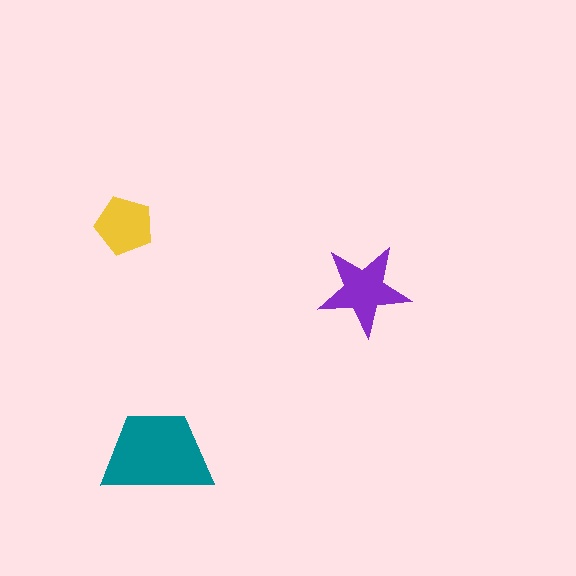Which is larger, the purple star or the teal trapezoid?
The teal trapezoid.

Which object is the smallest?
The yellow pentagon.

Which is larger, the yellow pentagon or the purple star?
The purple star.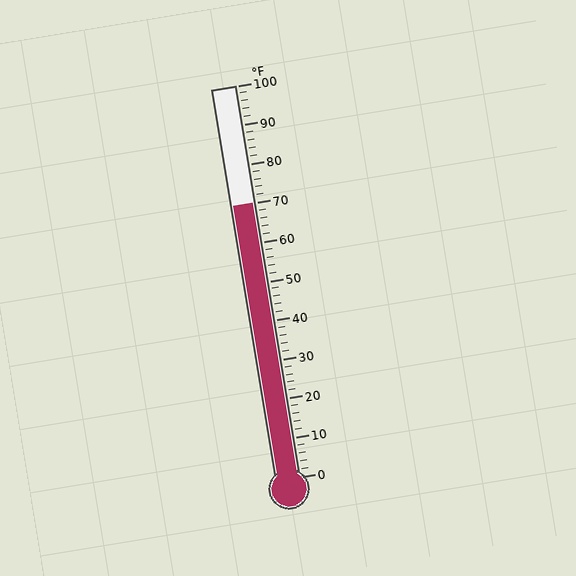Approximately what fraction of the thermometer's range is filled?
The thermometer is filled to approximately 70% of its range.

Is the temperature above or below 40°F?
The temperature is above 40°F.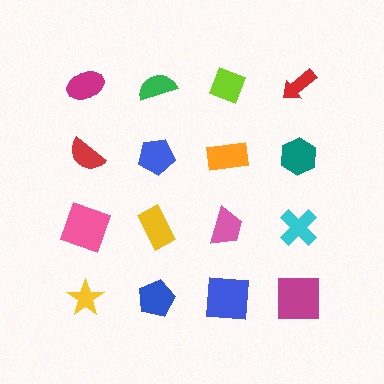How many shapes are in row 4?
4 shapes.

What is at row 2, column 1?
A red semicircle.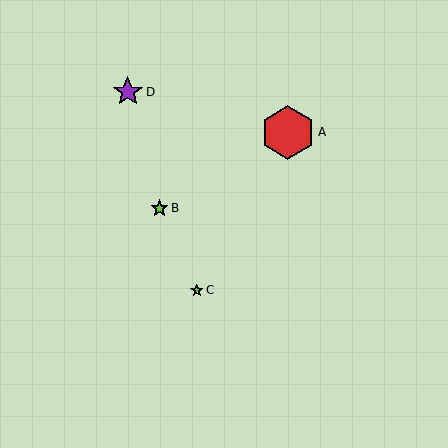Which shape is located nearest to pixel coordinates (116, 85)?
The purple star (labeled D) at (128, 92) is nearest to that location.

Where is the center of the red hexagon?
The center of the red hexagon is at (288, 132).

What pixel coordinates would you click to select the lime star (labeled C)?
Click at (197, 290) to select the lime star C.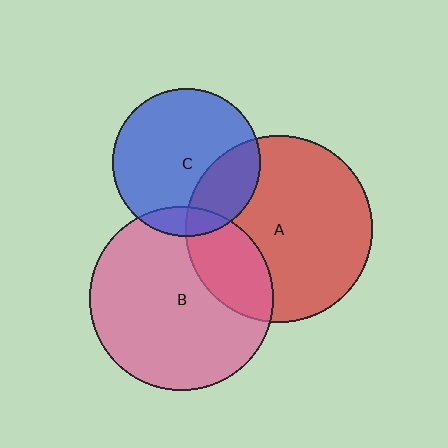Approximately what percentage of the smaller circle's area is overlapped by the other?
Approximately 25%.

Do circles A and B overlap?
Yes.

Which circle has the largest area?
Circle A (red).